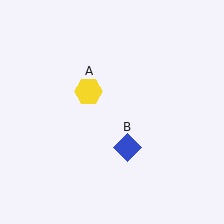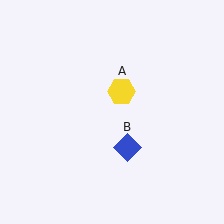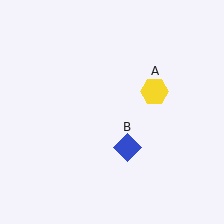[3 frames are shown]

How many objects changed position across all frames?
1 object changed position: yellow hexagon (object A).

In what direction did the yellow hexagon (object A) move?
The yellow hexagon (object A) moved right.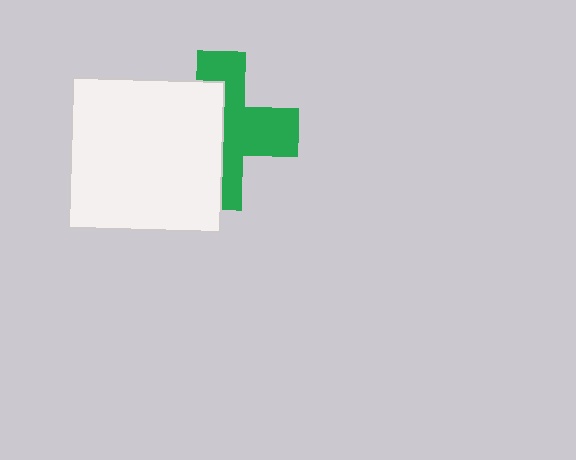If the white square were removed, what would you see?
You would see the complete green cross.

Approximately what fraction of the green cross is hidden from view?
Roughly 49% of the green cross is hidden behind the white square.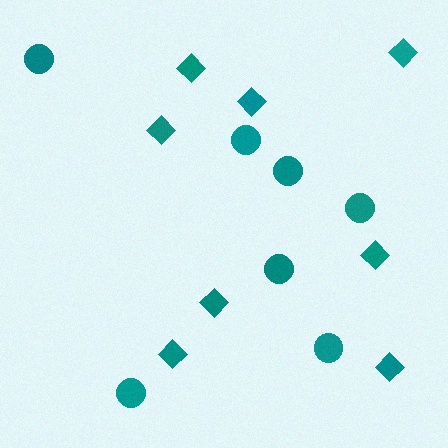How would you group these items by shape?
There are 2 groups: one group of diamonds (8) and one group of circles (7).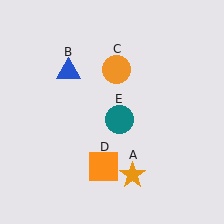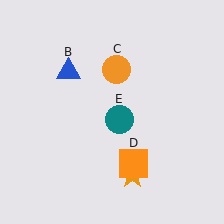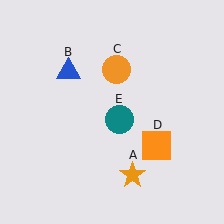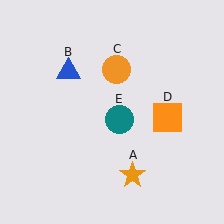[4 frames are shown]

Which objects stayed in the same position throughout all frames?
Orange star (object A) and blue triangle (object B) and orange circle (object C) and teal circle (object E) remained stationary.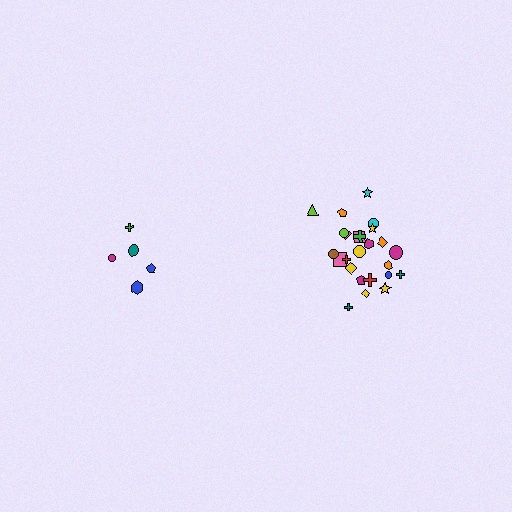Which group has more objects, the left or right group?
The right group.